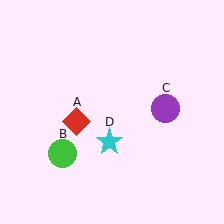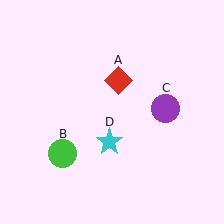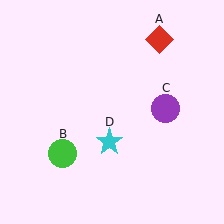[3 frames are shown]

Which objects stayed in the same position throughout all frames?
Green circle (object B) and purple circle (object C) and cyan star (object D) remained stationary.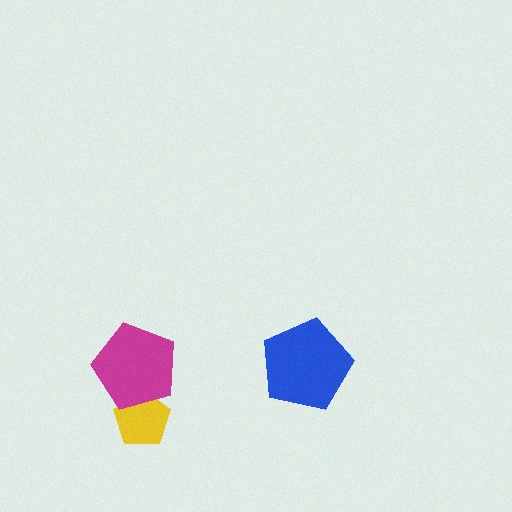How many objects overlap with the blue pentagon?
0 objects overlap with the blue pentagon.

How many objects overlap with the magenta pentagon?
1 object overlaps with the magenta pentagon.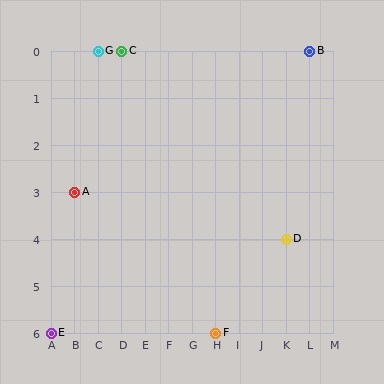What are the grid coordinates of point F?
Point F is at grid coordinates (H, 6).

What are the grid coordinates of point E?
Point E is at grid coordinates (A, 6).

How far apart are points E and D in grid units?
Points E and D are 10 columns and 2 rows apart (about 10.2 grid units diagonally).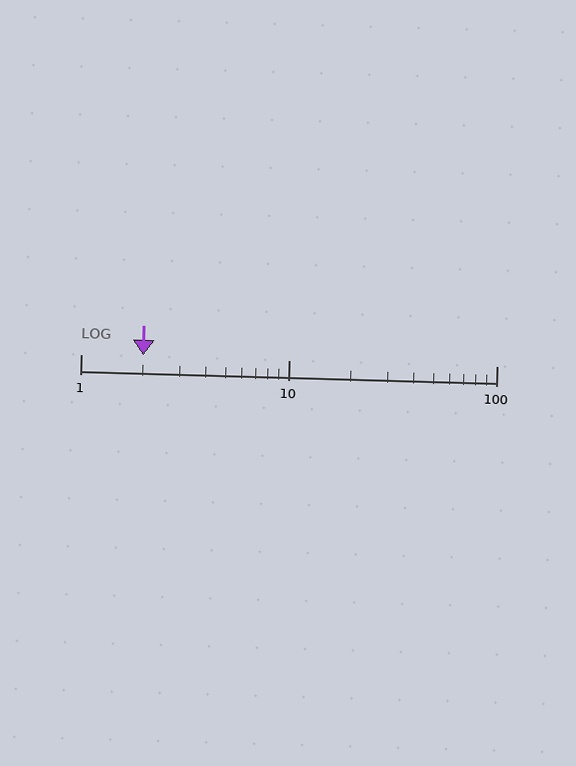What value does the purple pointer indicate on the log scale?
The pointer indicates approximately 2.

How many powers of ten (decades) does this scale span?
The scale spans 2 decades, from 1 to 100.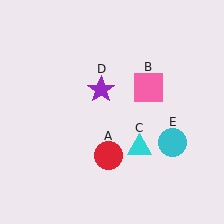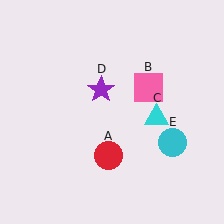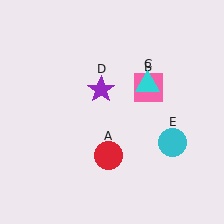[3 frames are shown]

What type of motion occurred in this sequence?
The cyan triangle (object C) rotated counterclockwise around the center of the scene.